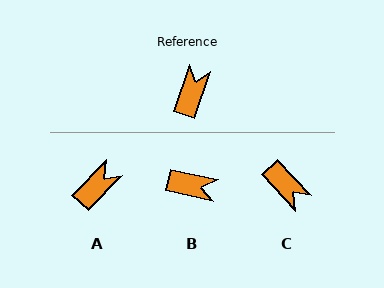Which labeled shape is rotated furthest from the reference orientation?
C, about 118 degrees away.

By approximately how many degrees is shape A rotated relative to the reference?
Approximately 25 degrees clockwise.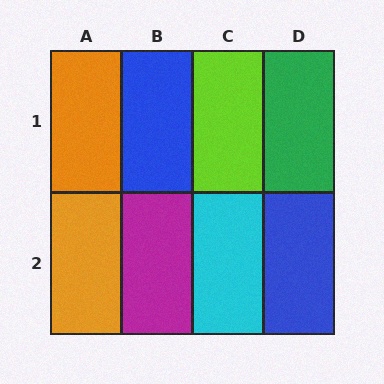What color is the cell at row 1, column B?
Blue.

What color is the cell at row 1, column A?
Orange.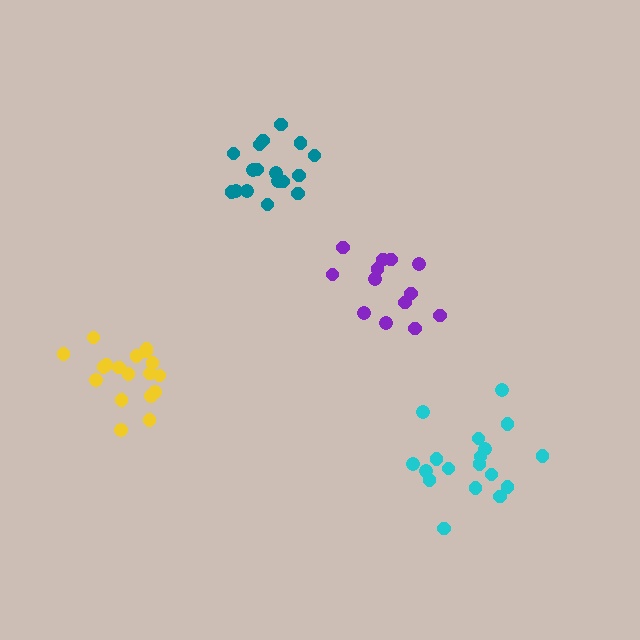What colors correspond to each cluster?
The clusters are colored: yellow, teal, cyan, purple.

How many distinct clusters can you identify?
There are 4 distinct clusters.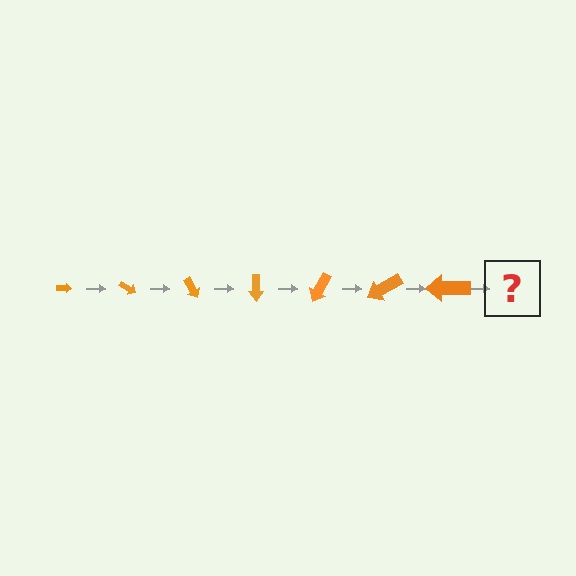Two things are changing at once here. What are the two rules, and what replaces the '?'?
The two rules are that the arrow grows larger each step and it rotates 30 degrees each step. The '?' should be an arrow, larger than the previous one and rotated 210 degrees from the start.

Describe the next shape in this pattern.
It should be an arrow, larger than the previous one and rotated 210 degrees from the start.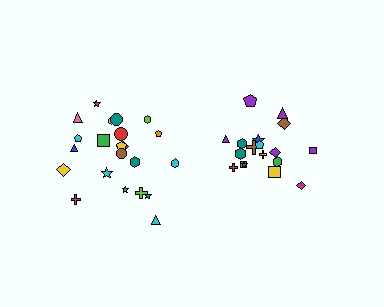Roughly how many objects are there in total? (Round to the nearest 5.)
Roughly 40 objects in total.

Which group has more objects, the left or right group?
The left group.